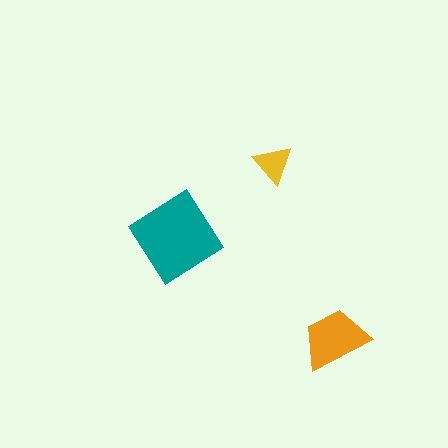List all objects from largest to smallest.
The teal diamond, the orange trapezoid, the yellow triangle.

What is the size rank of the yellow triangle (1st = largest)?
3rd.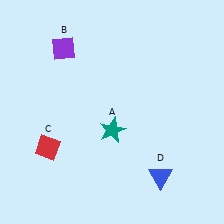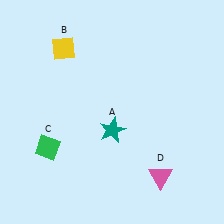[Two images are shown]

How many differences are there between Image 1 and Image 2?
There are 3 differences between the two images.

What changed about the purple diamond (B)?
In Image 1, B is purple. In Image 2, it changed to yellow.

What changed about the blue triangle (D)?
In Image 1, D is blue. In Image 2, it changed to pink.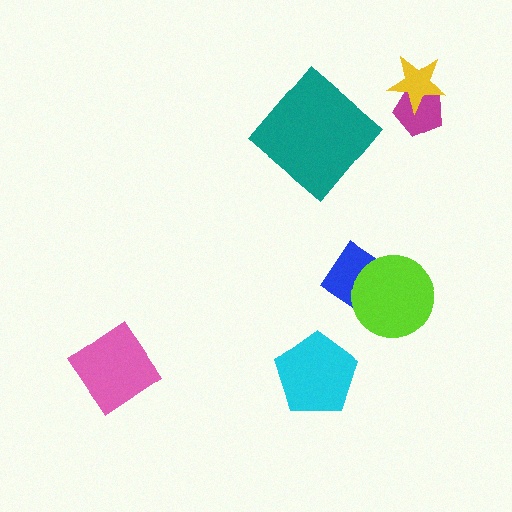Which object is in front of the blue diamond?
The lime circle is in front of the blue diamond.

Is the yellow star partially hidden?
No, no other shape covers it.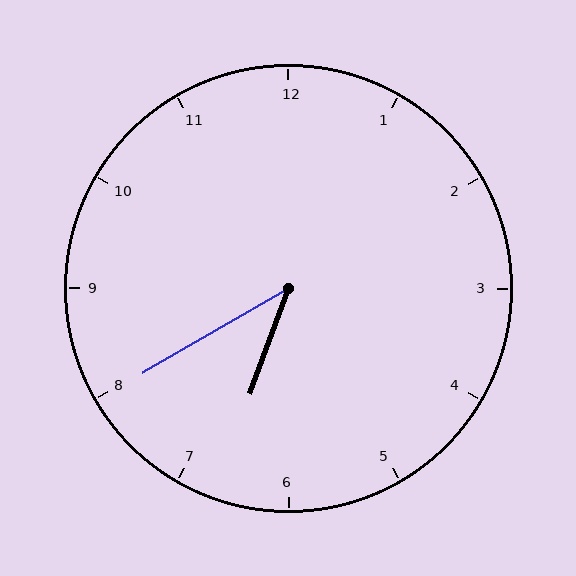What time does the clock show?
6:40.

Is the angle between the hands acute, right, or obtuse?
It is acute.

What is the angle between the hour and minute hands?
Approximately 40 degrees.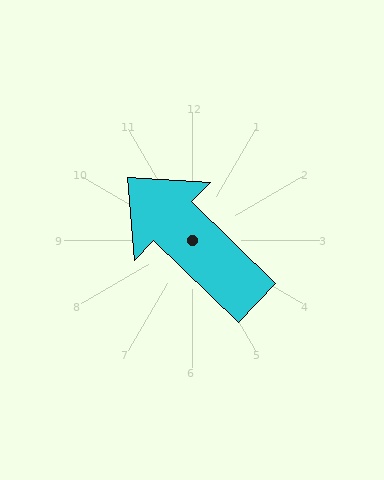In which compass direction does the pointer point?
Northwest.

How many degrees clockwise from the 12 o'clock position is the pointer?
Approximately 314 degrees.